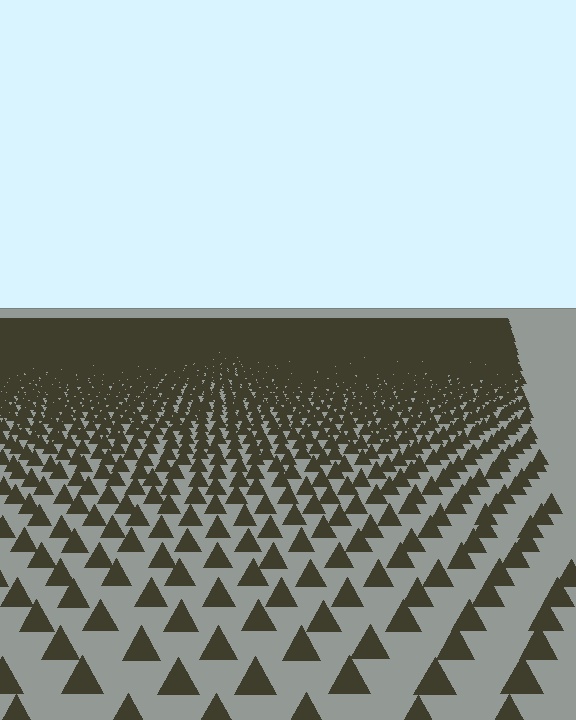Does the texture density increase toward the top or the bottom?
Density increases toward the top.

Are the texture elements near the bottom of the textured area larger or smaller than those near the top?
Larger. Near the bottom, elements are closer to the viewer and appear at a bigger on-screen size.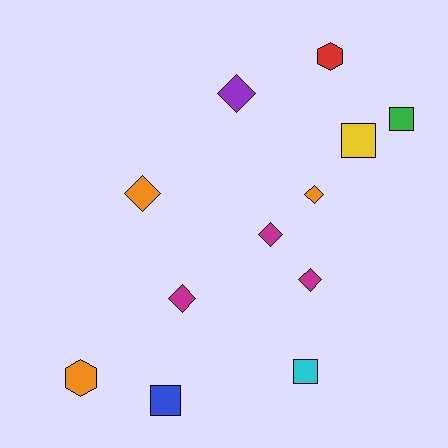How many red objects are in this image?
There is 1 red object.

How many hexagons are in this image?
There are 2 hexagons.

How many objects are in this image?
There are 12 objects.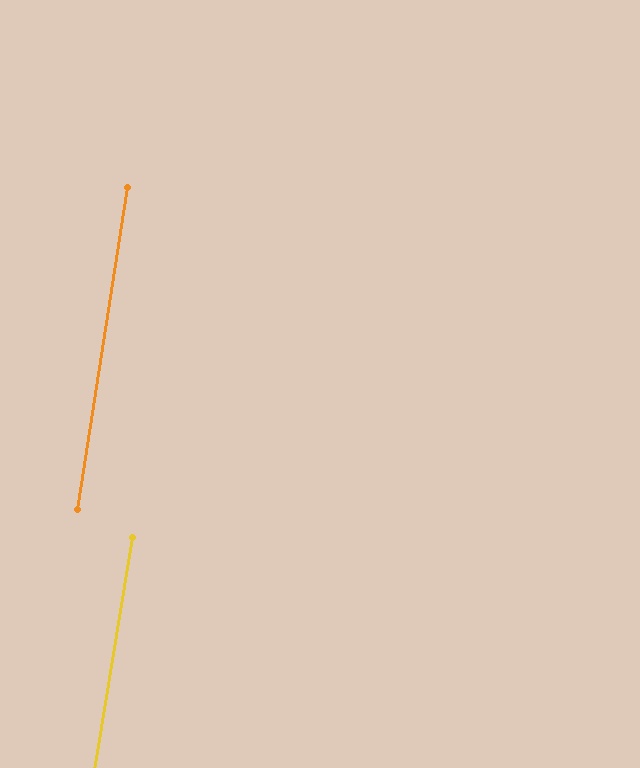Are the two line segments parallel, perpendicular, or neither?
Parallel — their directions differ by only 0.6°.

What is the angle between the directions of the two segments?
Approximately 1 degree.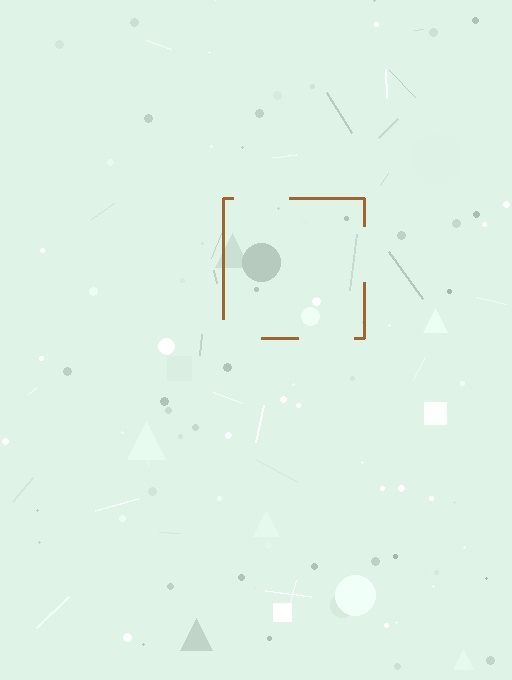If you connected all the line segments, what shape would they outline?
They would outline a square.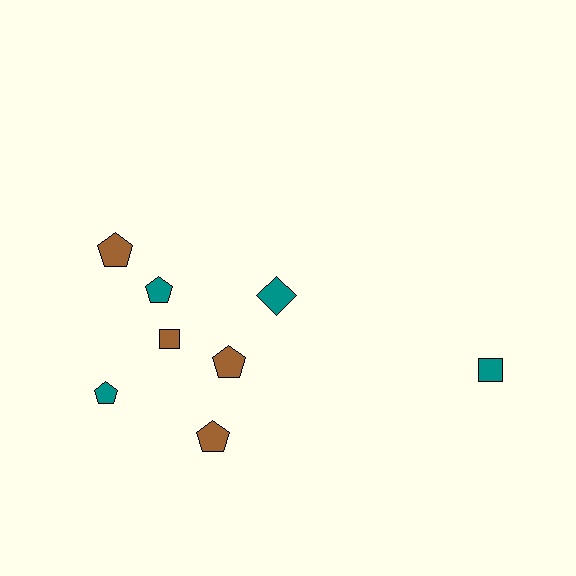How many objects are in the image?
There are 8 objects.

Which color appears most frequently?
Teal, with 4 objects.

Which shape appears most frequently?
Pentagon, with 5 objects.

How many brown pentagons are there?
There are 3 brown pentagons.